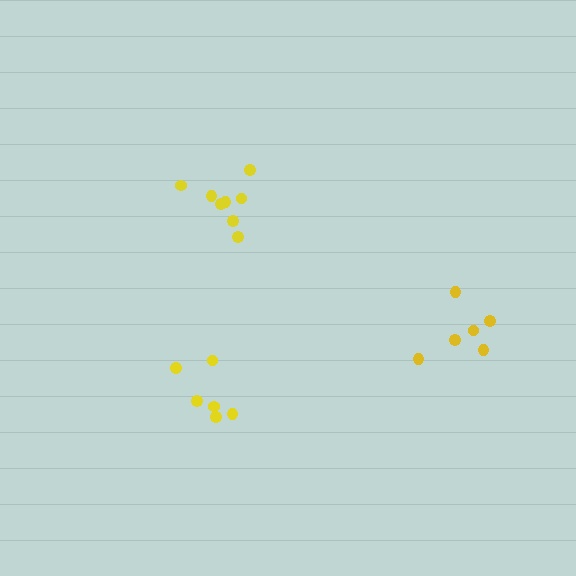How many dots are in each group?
Group 1: 6 dots, Group 2: 8 dots, Group 3: 6 dots (20 total).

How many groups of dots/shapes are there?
There are 3 groups.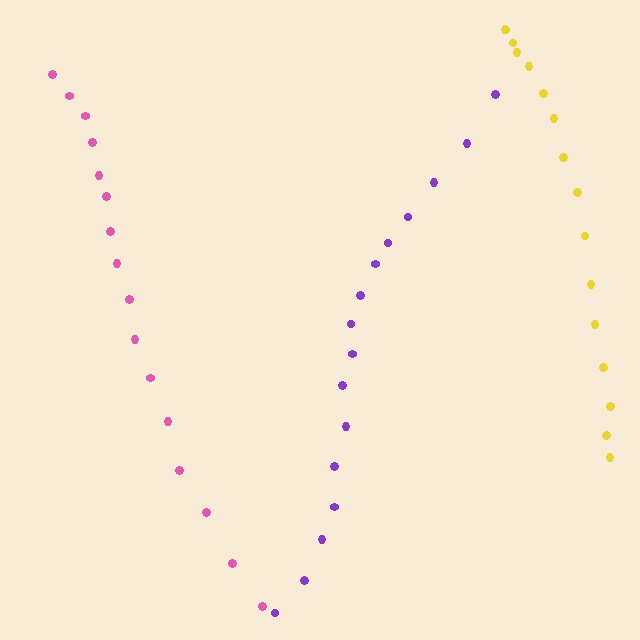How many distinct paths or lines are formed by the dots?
There are 3 distinct paths.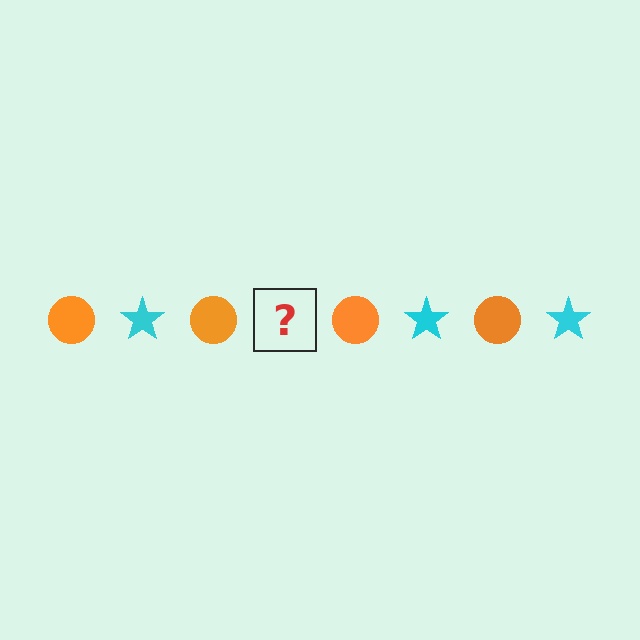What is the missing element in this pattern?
The missing element is a cyan star.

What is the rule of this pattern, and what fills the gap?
The rule is that the pattern alternates between orange circle and cyan star. The gap should be filled with a cyan star.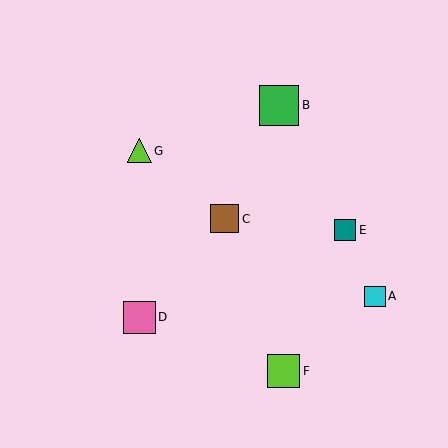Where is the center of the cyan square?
The center of the cyan square is at (375, 296).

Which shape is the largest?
The green square (labeled B) is the largest.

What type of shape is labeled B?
Shape B is a green square.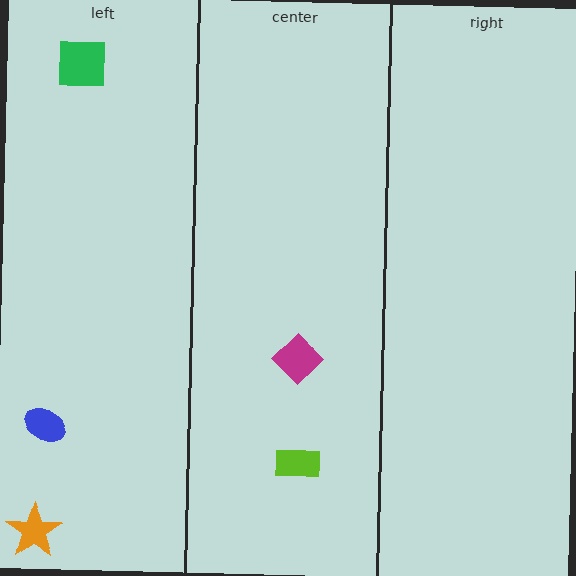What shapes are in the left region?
The blue ellipse, the green square, the orange star.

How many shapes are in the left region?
3.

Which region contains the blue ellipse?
The left region.